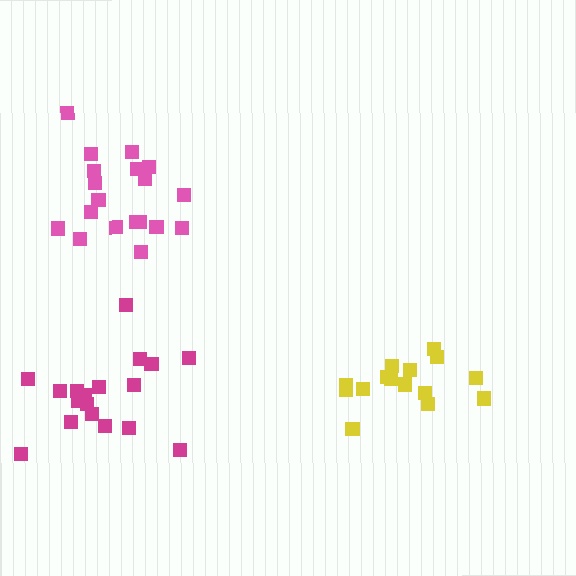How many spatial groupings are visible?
There are 3 spatial groupings.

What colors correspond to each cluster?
The clusters are colored: magenta, yellow, pink.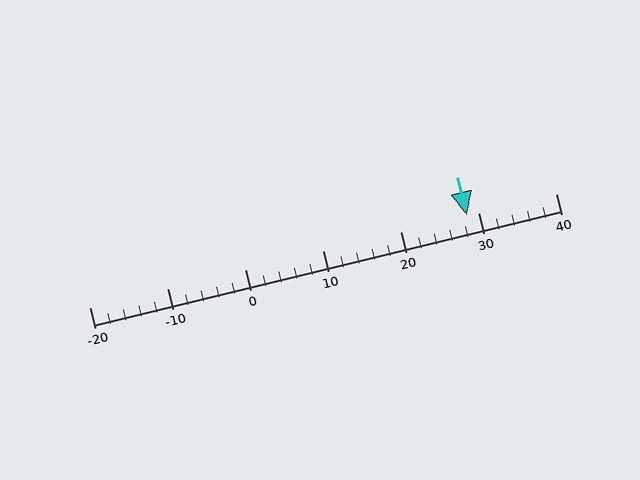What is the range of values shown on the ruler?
The ruler shows values from -20 to 40.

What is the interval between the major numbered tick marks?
The major tick marks are spaced 10 units apart.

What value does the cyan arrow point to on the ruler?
The cyan arrow points to approximately 29.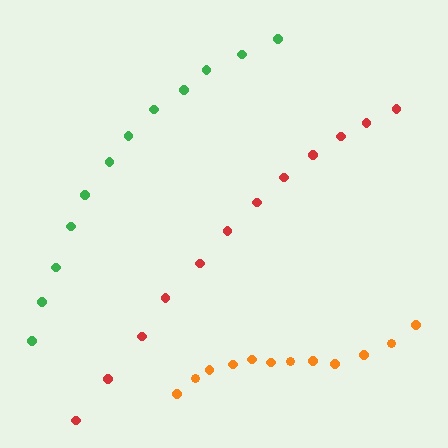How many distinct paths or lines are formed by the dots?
There are 3 distinct paths.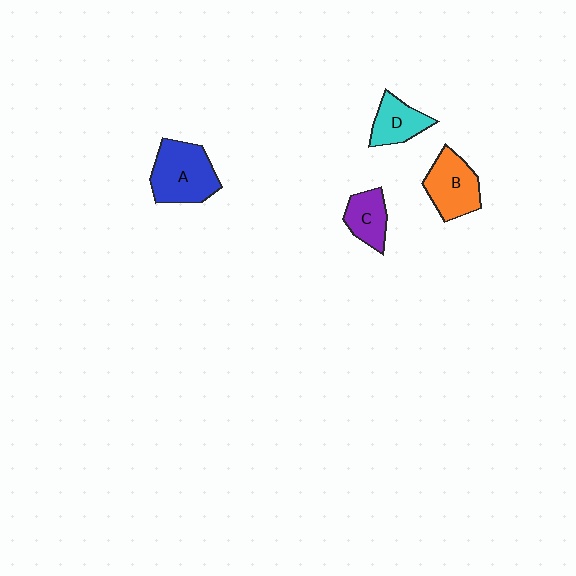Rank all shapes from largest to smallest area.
From largest to smallest: A (blue), B (orange), D (cyan), C (purple).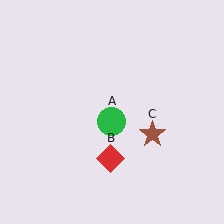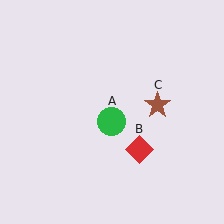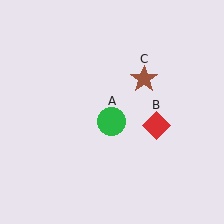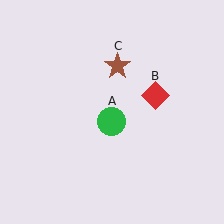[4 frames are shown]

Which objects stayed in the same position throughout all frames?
Green circle (object A) remained stationary.